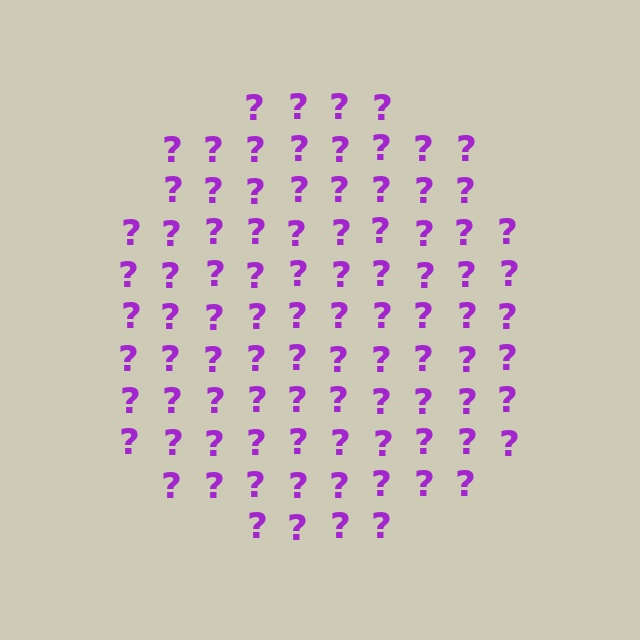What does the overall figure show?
The overall figure shows a circle.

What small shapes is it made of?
It is made of small question marks.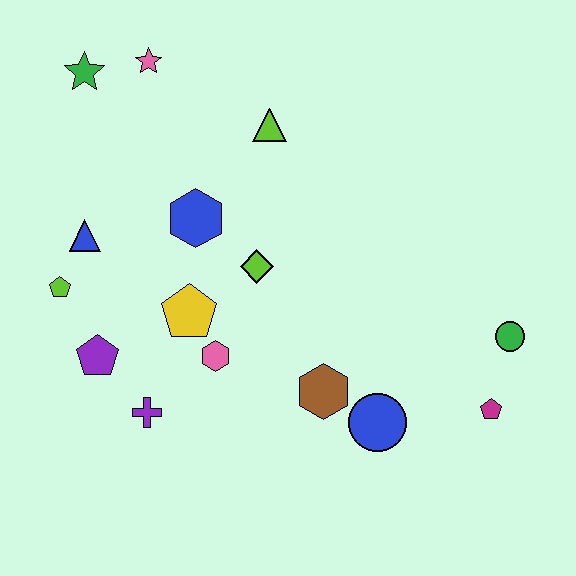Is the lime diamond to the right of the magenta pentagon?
No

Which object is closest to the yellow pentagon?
The pink hexagon is closest to the yellow pentagon.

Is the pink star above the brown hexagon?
Yes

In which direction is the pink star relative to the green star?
The pink star is to the right of the green star.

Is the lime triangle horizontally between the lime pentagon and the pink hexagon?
No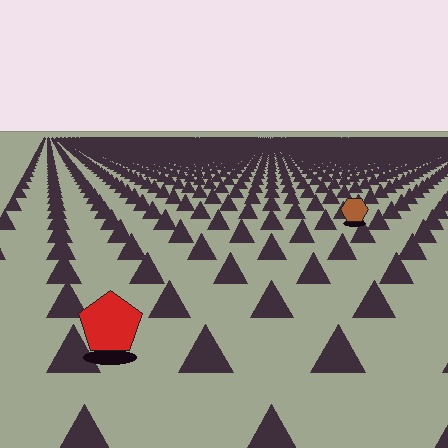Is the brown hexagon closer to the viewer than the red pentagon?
No. The red pentagon is closer — you can tell from the texture gradient: the ground texture is coarser near it.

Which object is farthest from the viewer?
The brown hexagon is farthest from the viewer. It appears smaller and the ground texture around it is denser.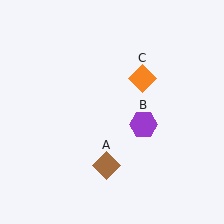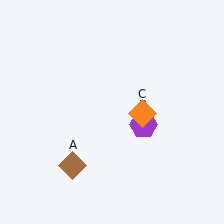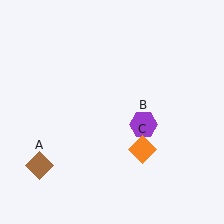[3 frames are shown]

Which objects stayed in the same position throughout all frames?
Purple hexagon (object B) remained stationary.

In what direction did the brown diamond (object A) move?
The brown diamond (object A) moved left.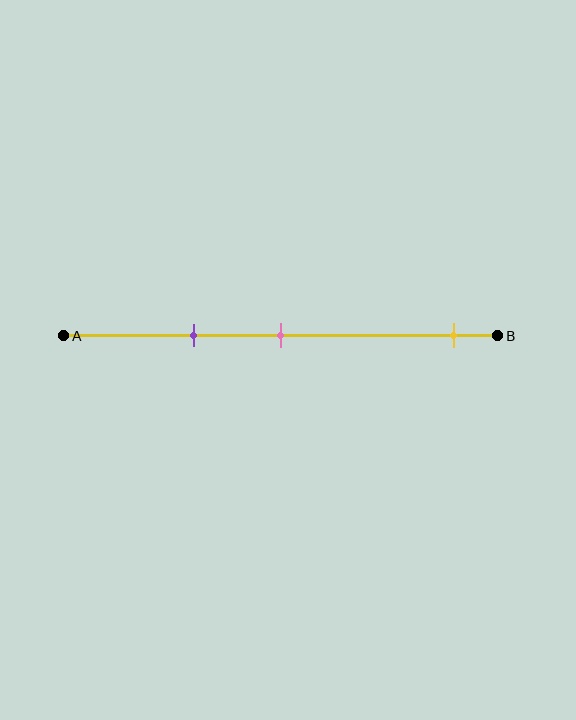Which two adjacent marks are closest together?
The purple and pink marks are the closest adjacent pair.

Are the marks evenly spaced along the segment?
No, the marks are not evenly spaced.